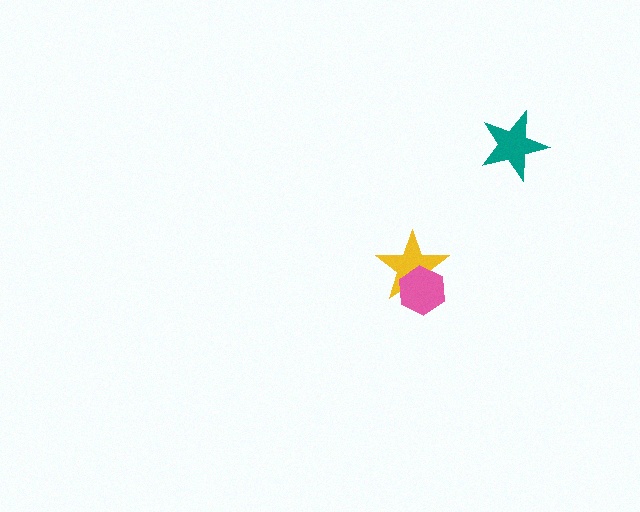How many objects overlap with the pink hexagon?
1 object overlaps with the pink hexagon.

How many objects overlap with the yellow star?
1 object overlaps with the yellow star.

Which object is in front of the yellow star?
The pink hexagon is in front of the yellow star.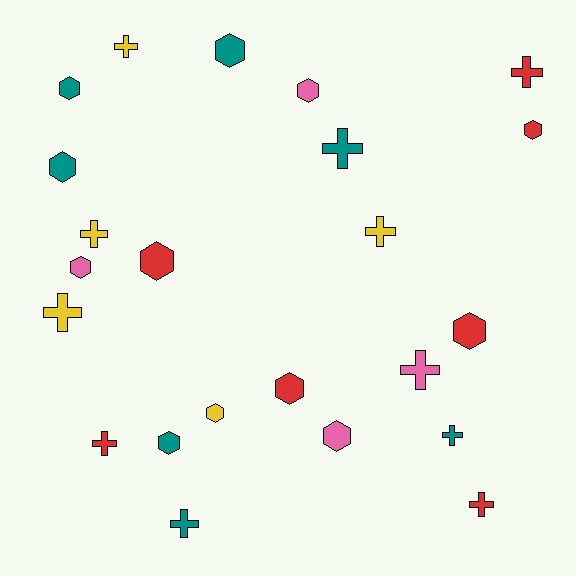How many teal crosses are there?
There are 3 teal crosses.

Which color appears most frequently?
Red, with 7 objects.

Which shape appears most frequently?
Hexagon, with 12 objects.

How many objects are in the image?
There are 23 objects.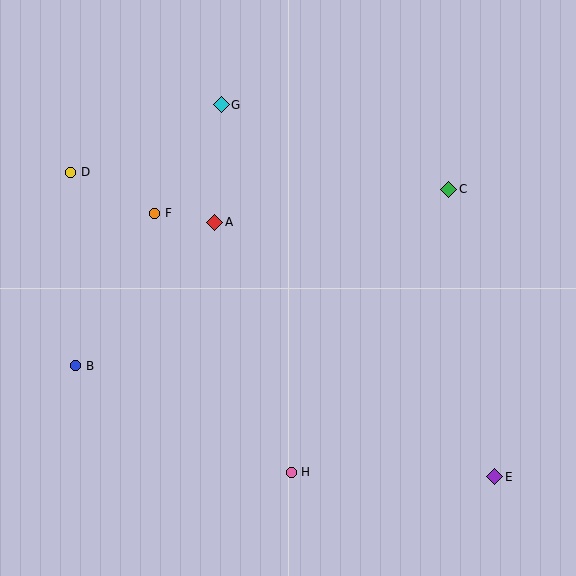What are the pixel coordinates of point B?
Point B is at (76, 366).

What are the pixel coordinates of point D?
Point D is at (71, 172).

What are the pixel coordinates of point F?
Point F is at (155, 213).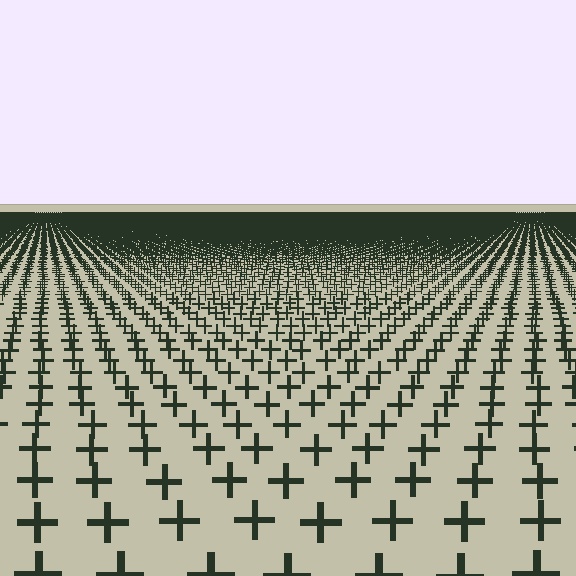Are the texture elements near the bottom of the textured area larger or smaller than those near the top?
Larger. Near the bottom, elements are closer to the viewer and appear at a bigger on-screen size.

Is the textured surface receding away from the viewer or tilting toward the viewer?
The surface is receding away from the viewer. Texture elements get smaller and denser toward the top.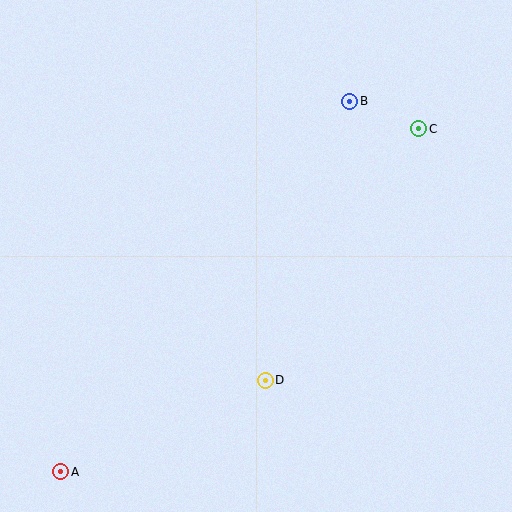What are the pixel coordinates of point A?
Point A is at (61, 472).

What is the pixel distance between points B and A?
The distance between B and A is 470 pixels.